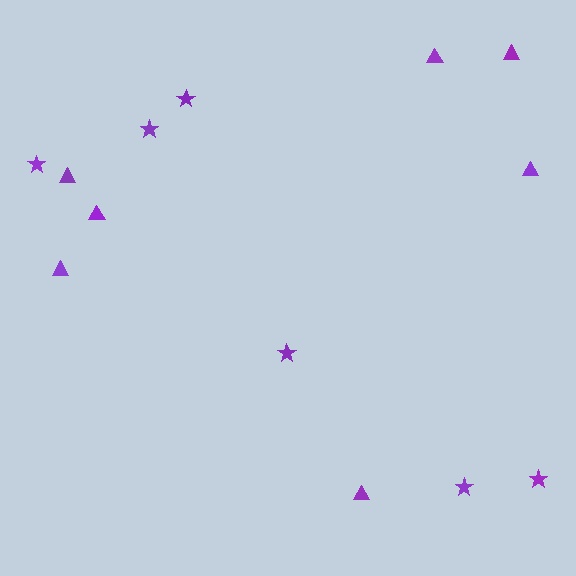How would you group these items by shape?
There are 2 groups: one group of stars (6) and one group of triangles (7).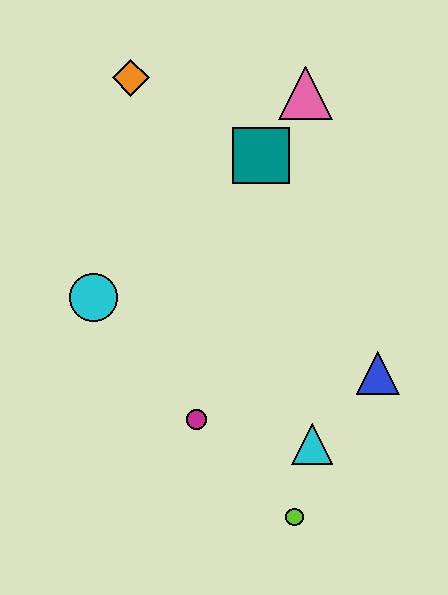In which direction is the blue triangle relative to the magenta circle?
The blue triangle is to the right of the magenta circle.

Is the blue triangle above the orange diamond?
No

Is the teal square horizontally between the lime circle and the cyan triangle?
No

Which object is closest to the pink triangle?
The teal square is closest to the pink triangle.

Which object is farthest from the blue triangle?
The orange diamond is farthest from the blue triangle.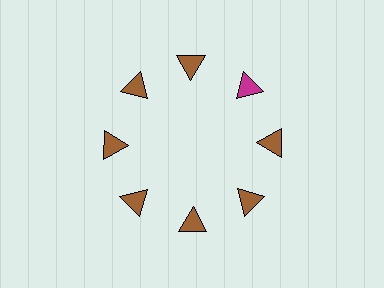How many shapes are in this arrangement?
There are 8 shapes arranged in a ring pattern.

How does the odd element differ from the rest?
It has a different color: magenta instead of brown.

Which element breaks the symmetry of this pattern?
The magenta triangle at roughly the 2 o'clock position breaks the symmetry. All other shapes are brown triangles.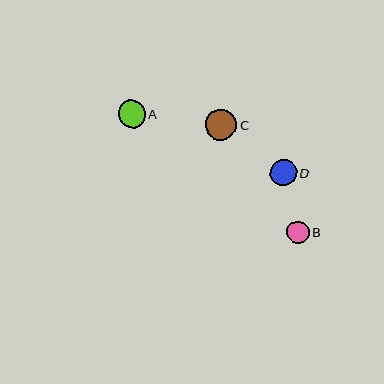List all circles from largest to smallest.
From largest to smallest: C, A, D, B.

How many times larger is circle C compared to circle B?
Circle C is approximately 1.4 times the size of circle B.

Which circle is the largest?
Circle C is the largest with a size of approximately 31 pixels.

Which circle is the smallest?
Circle B is the smallest with a size of approximately 22 pixels.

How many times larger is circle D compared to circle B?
Circle D is approximately 1.2 times the size of circle B.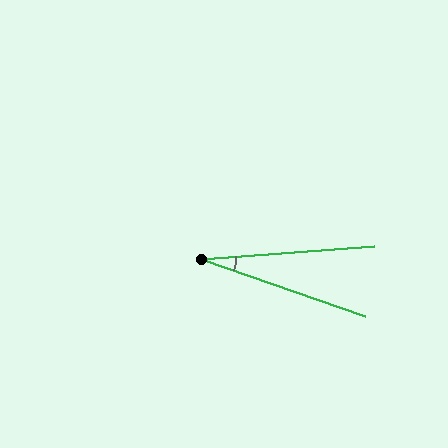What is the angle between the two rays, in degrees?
Approximately 23 degrees.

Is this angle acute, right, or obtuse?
It is acute.